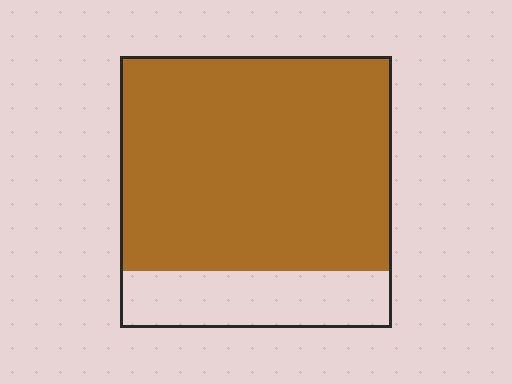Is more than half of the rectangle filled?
Yes.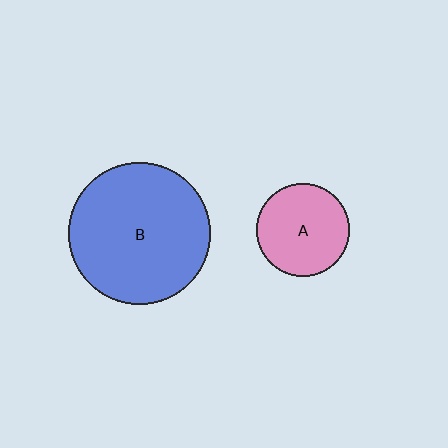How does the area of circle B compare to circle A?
Approximately 2.3 times.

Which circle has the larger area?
Circle B (blue).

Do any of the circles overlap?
No, none of the circles overlap.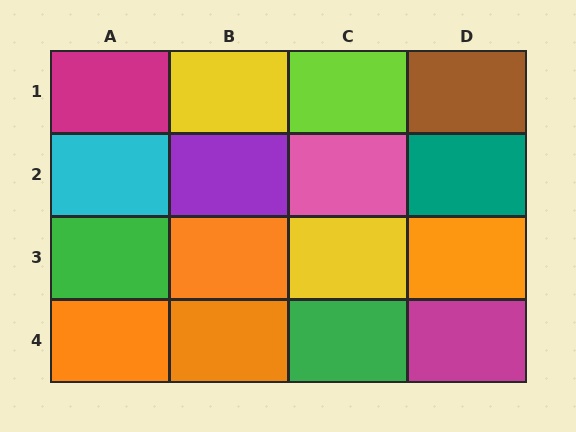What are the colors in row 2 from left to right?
Cyan, purple, pink, teal.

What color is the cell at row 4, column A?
Orange.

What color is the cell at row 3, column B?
Orange.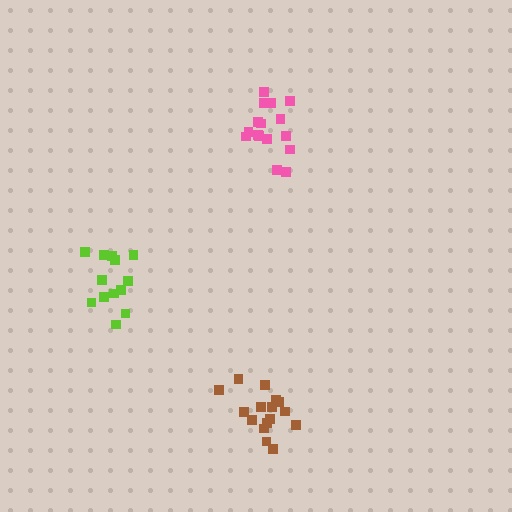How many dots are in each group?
Group 1: 13 dots, Group 2: 16 dots, Group 3: 16 dots (45 total).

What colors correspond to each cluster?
The clusters are colored: lime, brown, pink.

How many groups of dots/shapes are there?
There are 3 groups.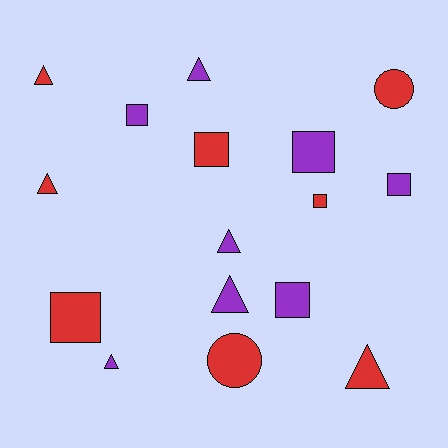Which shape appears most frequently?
Square, with 7 objects.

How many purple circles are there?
There are no purple circles.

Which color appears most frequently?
Purple, with 8 objects.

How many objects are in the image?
There are 16 objects.